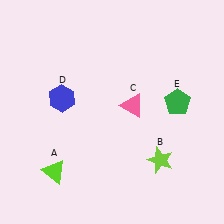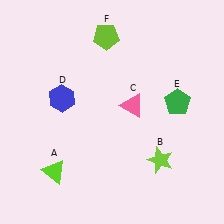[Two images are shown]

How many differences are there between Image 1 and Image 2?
There is 1 difference between the two images.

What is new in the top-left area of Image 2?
A lime pentagon (F) was added in the top-left area of Image 2.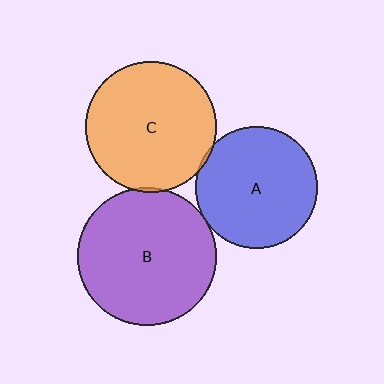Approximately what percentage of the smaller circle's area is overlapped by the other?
Approximately 5%.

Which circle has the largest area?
Circle B (purple).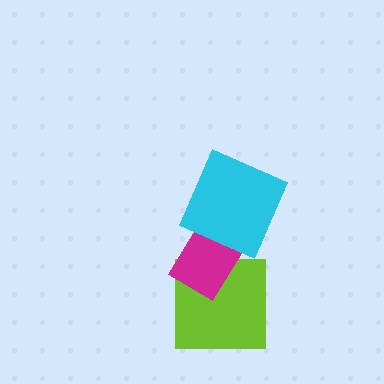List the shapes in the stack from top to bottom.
From top to bottom: the cyan square, the magenta rectangle, the lime square.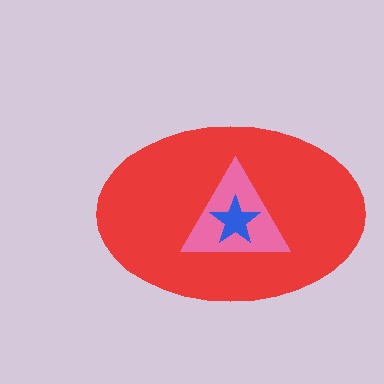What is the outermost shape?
The red ellipse.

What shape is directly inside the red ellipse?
The pink triangle.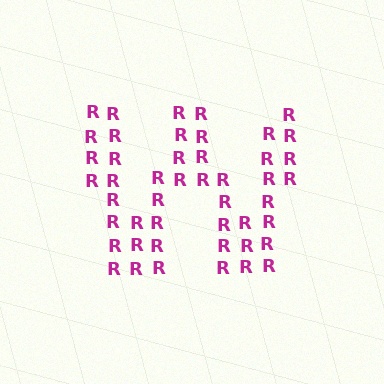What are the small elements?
The small elements are letter R's.